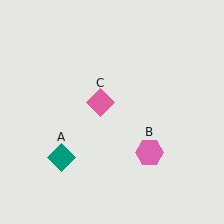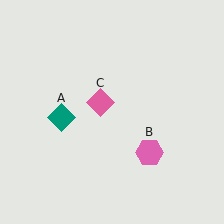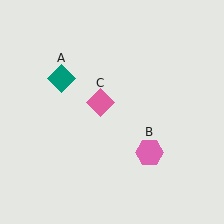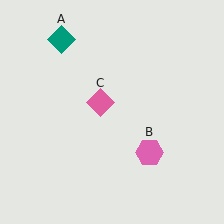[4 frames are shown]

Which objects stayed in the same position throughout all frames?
Pink hexagon (object B) and pink diamond (object C) remained stationary.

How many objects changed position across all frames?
1 object changed position: teal diamond (object A).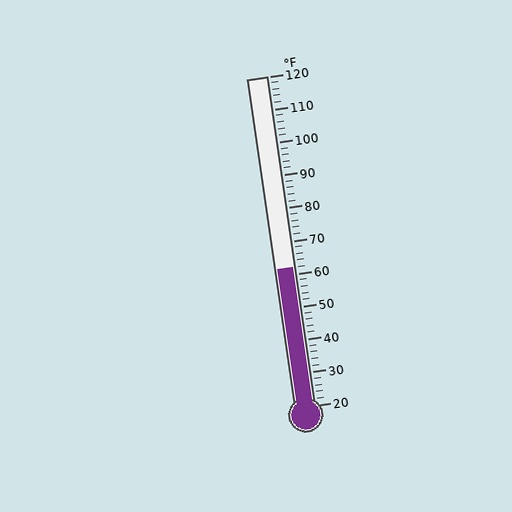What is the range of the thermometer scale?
The thermometer scale ranges from 20°F to 120°F.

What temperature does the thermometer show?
The thermometer shows approximately 62°F.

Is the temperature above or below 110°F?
The temperature is below 110°F.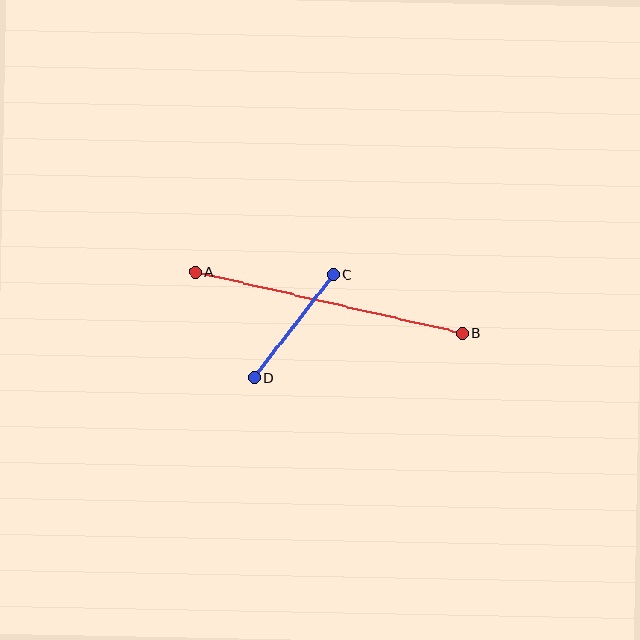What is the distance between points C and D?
The distance is approximately 130 pixels.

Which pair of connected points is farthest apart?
Points A and B are farthest apart.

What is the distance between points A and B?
The distance is approximately 274 pixels.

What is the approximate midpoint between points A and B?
The midpoint is at approximately (329, 303) pixels.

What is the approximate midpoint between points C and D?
The midpoint is at approximately (294, 326) pixels.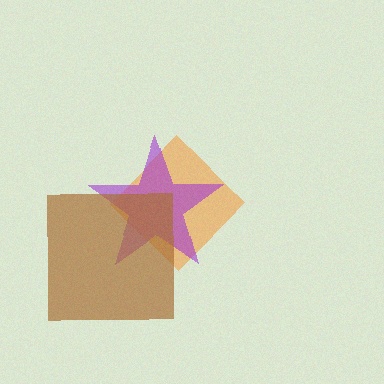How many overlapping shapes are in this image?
There are 3 overlapping shapes in the image.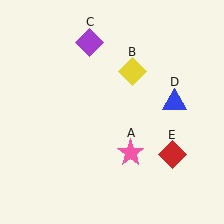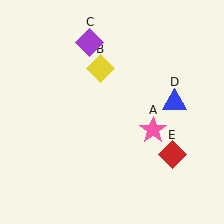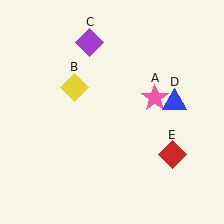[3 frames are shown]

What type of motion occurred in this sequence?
The pink star (object A), yellow diamond (object B) rotated counterclockwise around the center of the scene.